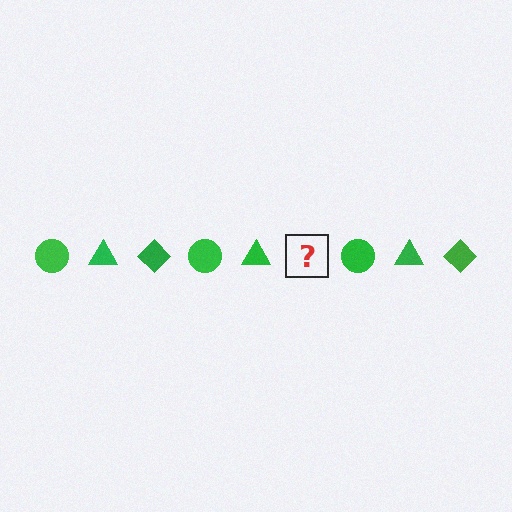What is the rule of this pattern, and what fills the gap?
The rule is that the pattern cycles through circle, triangle, diamond shapes in green. The gap should be filled with a green diamond.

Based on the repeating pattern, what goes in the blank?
The blank should be a green diamond.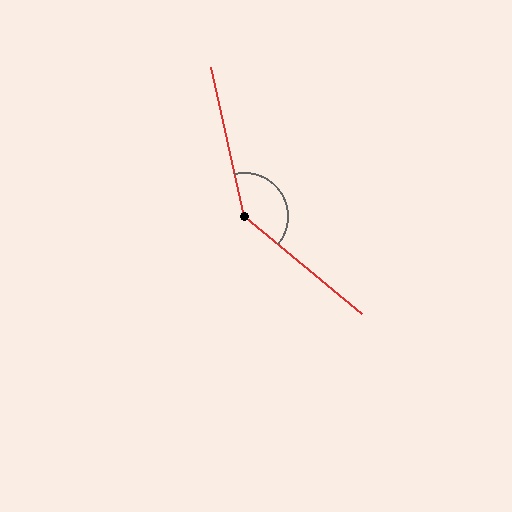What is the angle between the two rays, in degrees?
Approximately 142 degrees.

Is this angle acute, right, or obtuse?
It is obtuse.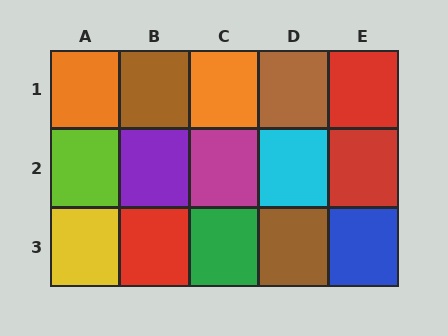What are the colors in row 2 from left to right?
Lime, purple, magenta, cyan, red.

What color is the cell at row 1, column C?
Orange.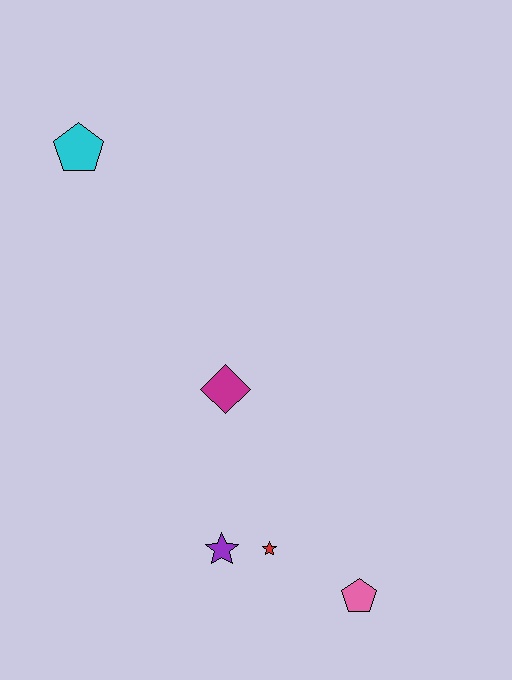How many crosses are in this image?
There are no crosses.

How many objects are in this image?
There are 5 objects.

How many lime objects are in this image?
There are no lime objects.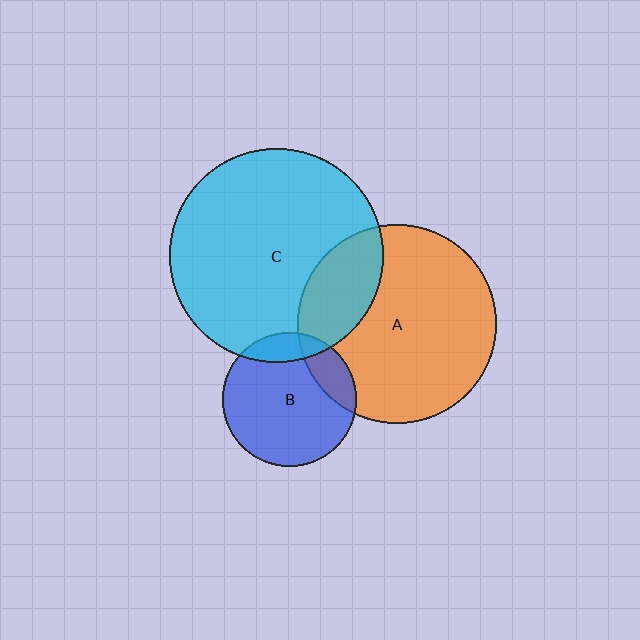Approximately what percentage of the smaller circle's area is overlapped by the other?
Approximately 25%.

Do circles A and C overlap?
Yes.